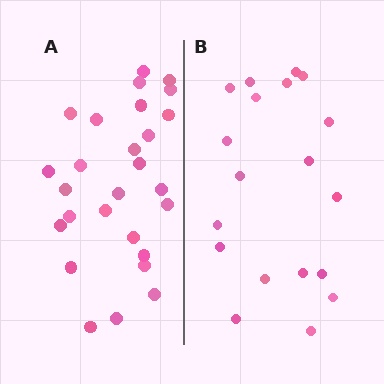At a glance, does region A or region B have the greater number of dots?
Region A (the left region) has more dots.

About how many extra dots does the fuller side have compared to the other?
Region A has roughly 8 or so more dots than region B.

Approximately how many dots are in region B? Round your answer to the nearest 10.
About 20 dots. (The exact count is 19, which rounds to 20.)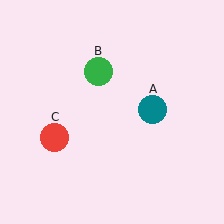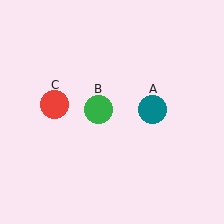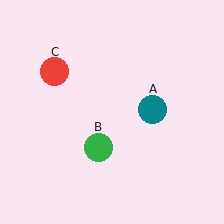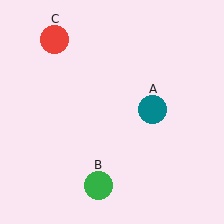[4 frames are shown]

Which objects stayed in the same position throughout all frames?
Teal circle (object A) remained stationary.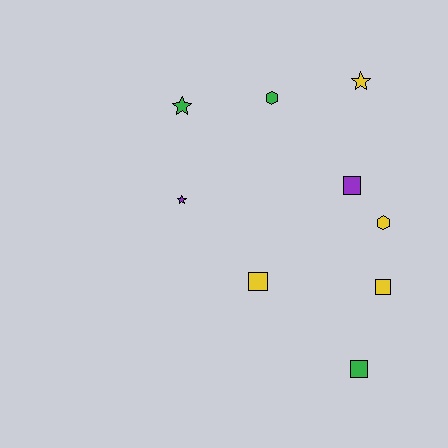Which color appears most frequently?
Yellow, with 4 objects.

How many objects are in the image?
There are 9 objects.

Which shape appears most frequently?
Square, with 4 objects.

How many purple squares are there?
There is 1 purple square.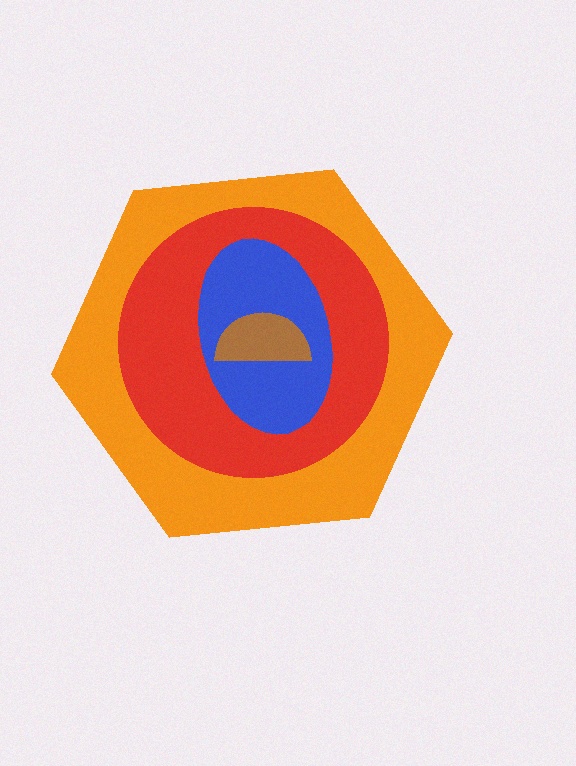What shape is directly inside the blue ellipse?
The brown semicircle.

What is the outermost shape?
The orange hexagon.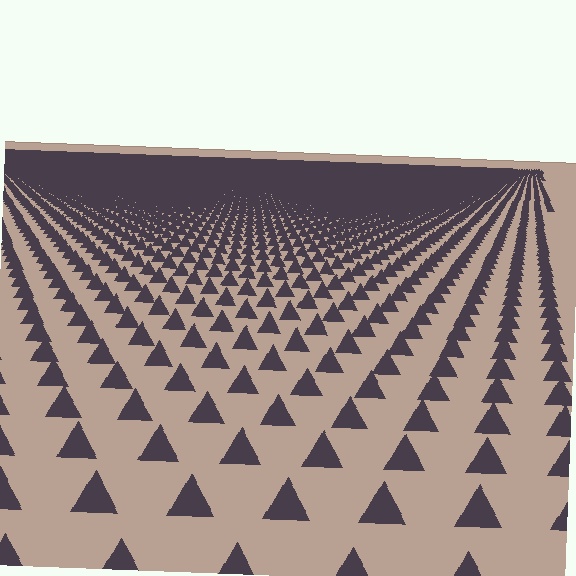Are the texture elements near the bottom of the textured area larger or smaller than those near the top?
Larger. Near the bottom, elements are closer to the viewer and appear at a bigger on-screen size.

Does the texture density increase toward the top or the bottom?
Density increases toward the top.